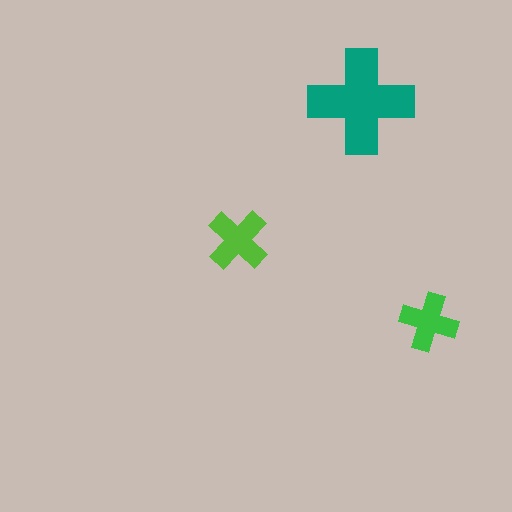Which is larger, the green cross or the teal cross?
The teal one.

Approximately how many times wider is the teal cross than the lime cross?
About 1.5 times wider.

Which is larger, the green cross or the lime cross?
The lime one.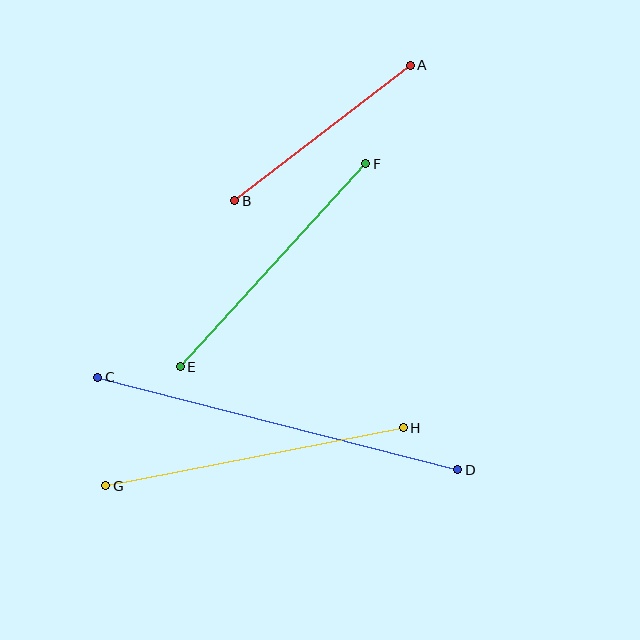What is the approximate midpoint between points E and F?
The midpoint is at approximately (273, 265) pixels.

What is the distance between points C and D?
The distance is approximately 372 pixels.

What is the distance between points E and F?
The distance is approximately 275 pixels.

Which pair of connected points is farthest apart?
Points C and D are farthest apart.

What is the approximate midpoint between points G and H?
The midpoint is at approximately (254, 457) pixels.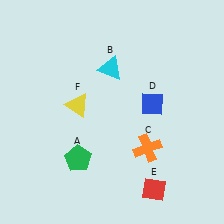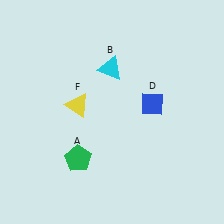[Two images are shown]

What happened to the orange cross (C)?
The orange cross (C) was removed in Image 2. It was in the bottom-right area of Image 1.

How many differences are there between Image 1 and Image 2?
There are 2 differences between the two images.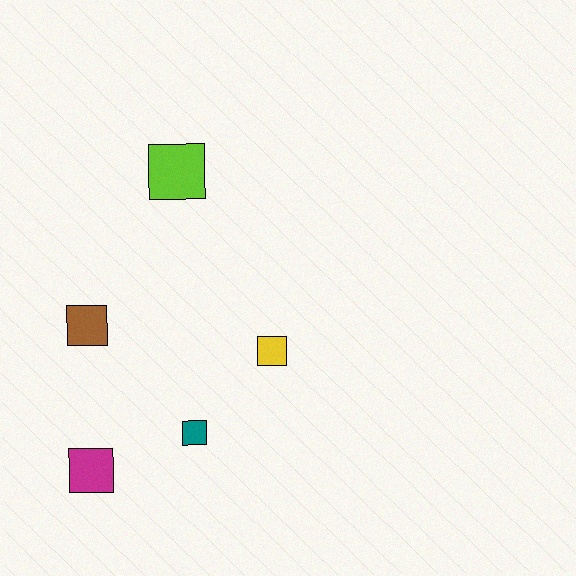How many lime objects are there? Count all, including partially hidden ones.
There is 1 lime object.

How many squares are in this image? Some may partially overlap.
There are 5 squares.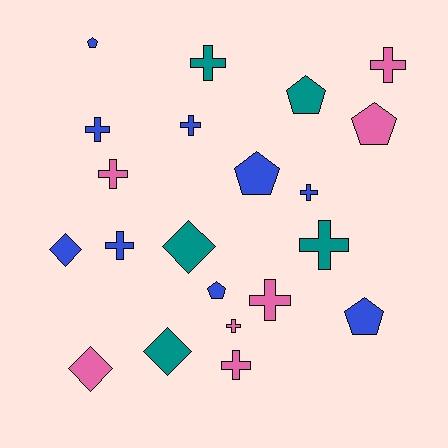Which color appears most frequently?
Blue, with 9 objects.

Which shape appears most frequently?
Cross, with 11 objects.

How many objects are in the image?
There are 21 objects.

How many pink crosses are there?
There are 5 pink crosses.